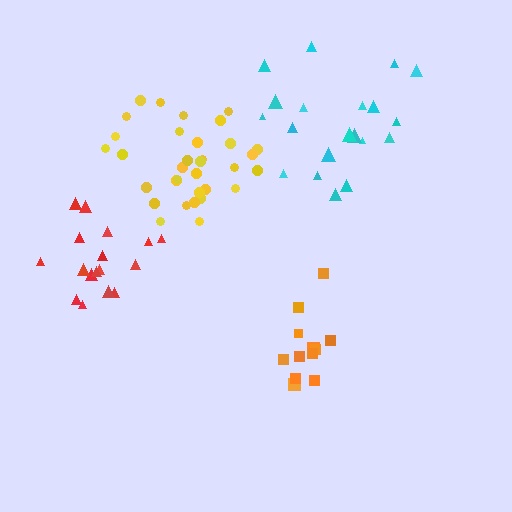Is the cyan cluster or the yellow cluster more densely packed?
Yellow.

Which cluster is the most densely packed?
Red.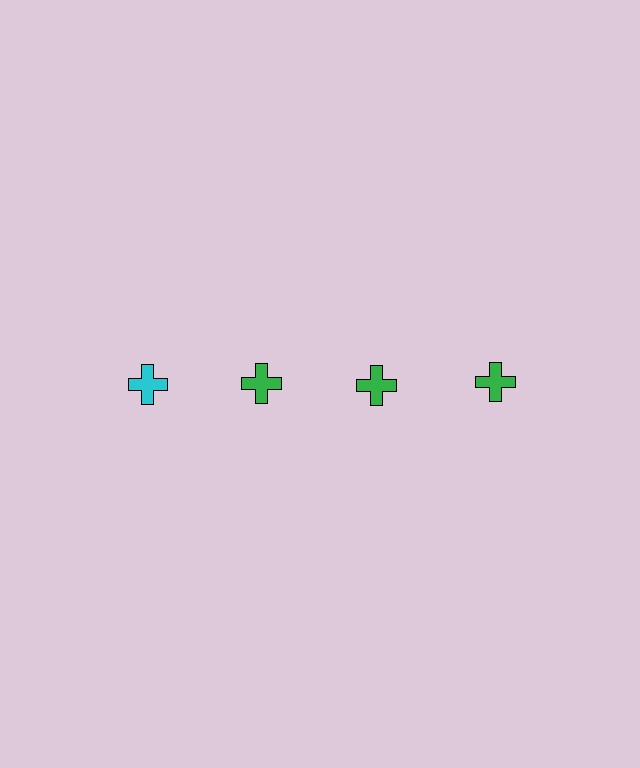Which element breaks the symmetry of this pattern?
The cyan cross in the top row, leftmost column breaks the symmetry. All other shapes are green crosses.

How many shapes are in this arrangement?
There are 4 shapes arranged in a grid pattern.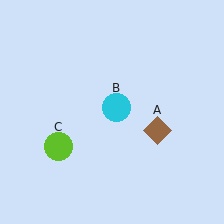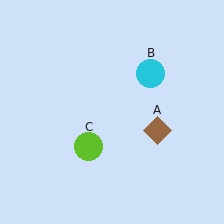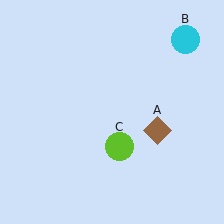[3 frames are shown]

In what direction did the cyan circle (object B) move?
The cyan circle (object B) moved up and to the right.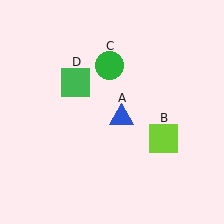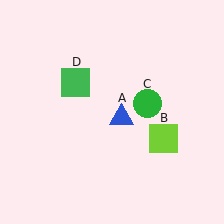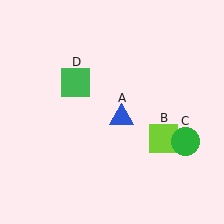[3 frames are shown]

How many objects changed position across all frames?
1 object changed position: green circle (object C).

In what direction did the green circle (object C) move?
The green circle (object C) moved down and to the right.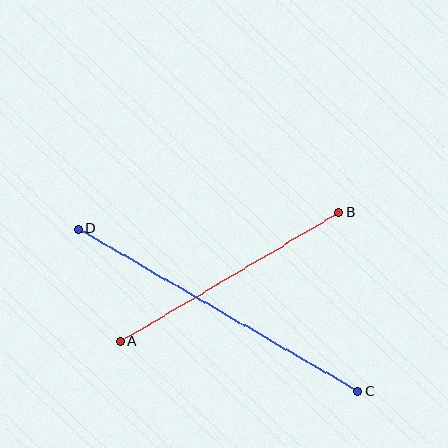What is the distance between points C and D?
The distance is approximately 324 pixels.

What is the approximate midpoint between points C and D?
The midpoint is at approximately (218, 310) pixels.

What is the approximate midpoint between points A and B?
The midpoint is at approximately (229, 277) pixels.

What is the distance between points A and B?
The distance is approximately 254 pixels.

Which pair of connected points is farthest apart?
Points C and D are farthest apart.